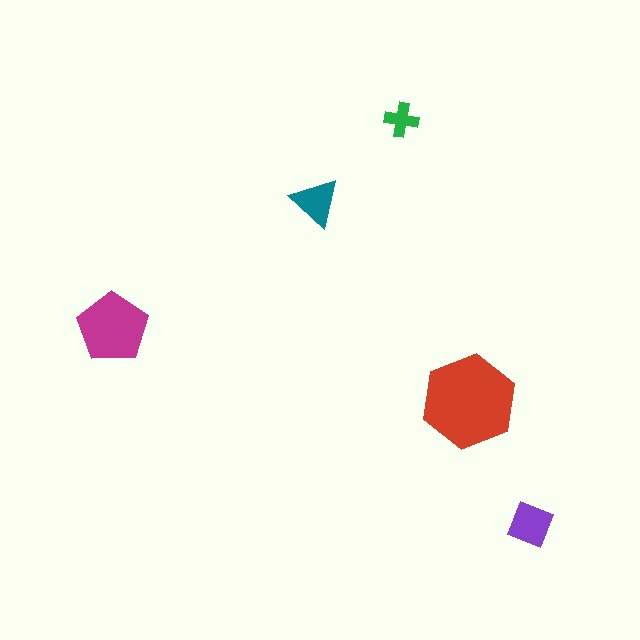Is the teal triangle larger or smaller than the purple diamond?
Smaller.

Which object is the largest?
The red hexagon.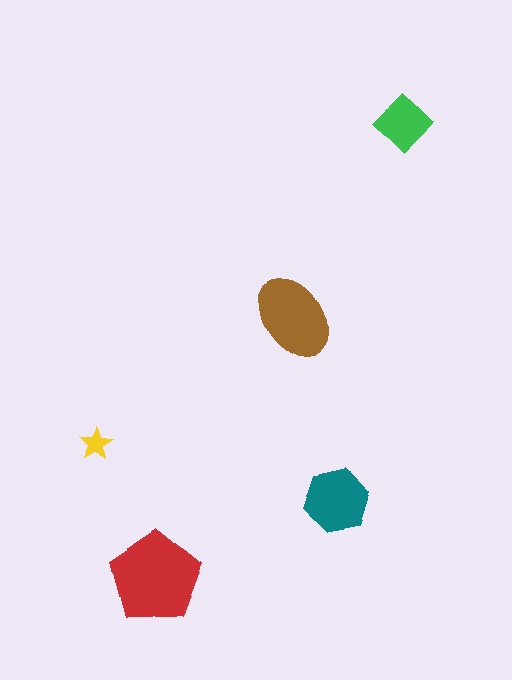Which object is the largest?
The red pentagon.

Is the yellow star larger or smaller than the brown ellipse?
Smaller.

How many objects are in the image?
There are 5 objects in the image.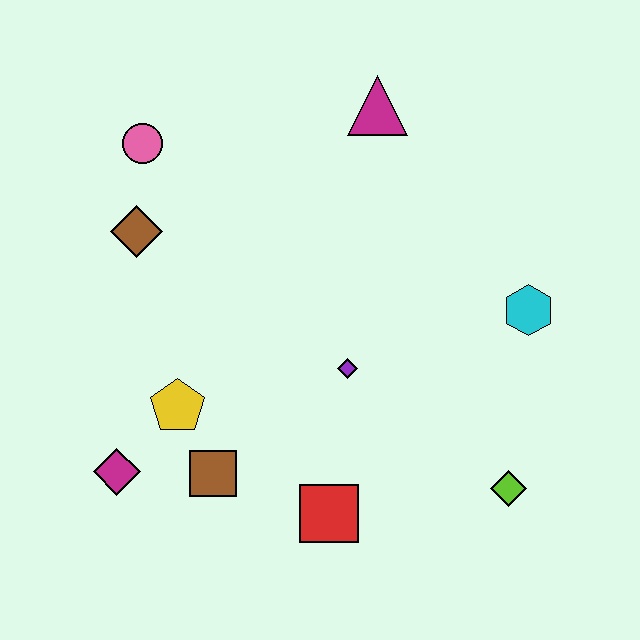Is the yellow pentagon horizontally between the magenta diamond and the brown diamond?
No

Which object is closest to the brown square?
The yellow pentagon is closest to the brown square.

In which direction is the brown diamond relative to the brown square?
The brown diamond is above the brown square.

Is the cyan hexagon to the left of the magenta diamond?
No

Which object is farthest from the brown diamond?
The lime diamond is farthest from the brown diamond.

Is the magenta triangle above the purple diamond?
Yes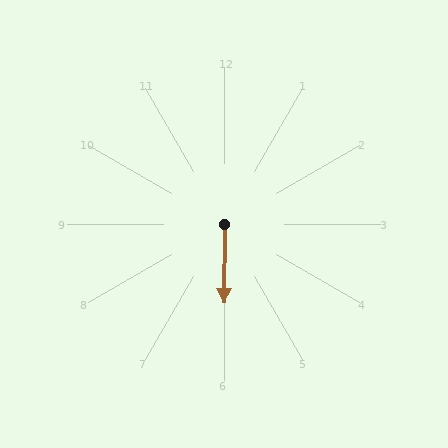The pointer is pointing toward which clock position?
Roughly 6 o'clock.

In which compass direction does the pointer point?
South.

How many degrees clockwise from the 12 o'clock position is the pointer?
Approximately 180 degrees.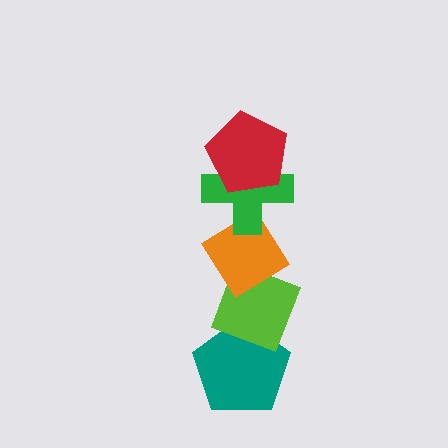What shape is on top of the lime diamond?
The orange diamond is on top of the lime diamond.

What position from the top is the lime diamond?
The lime diamond is 4th from the top.